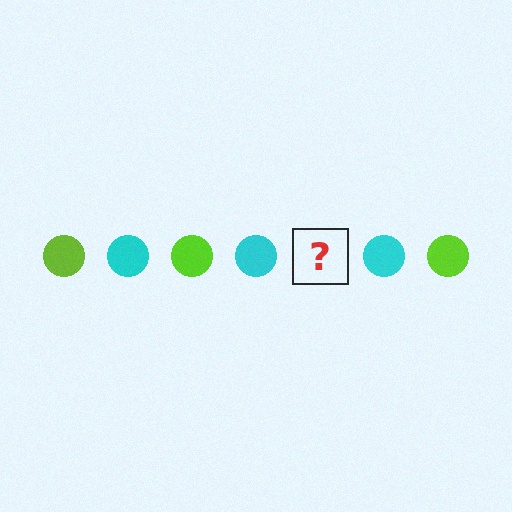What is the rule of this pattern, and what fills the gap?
The rule is that the pattern cycles through lime, cyan circles. The gap should be filled with a lime circle.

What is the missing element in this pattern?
The missing element is a lime circle.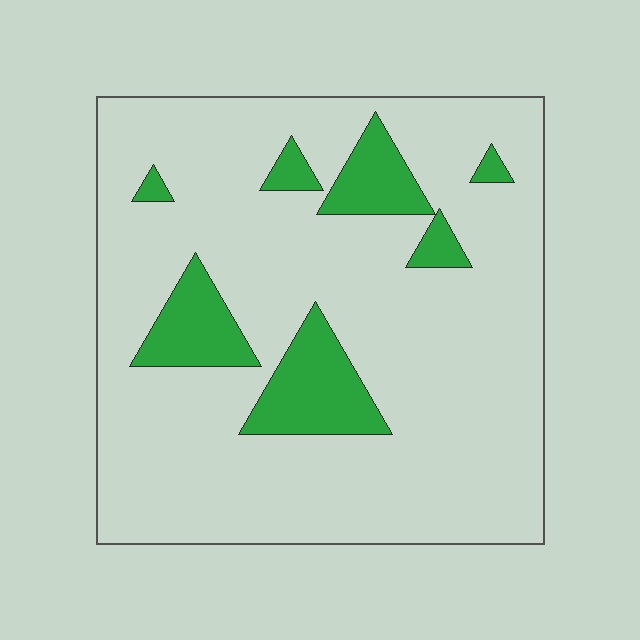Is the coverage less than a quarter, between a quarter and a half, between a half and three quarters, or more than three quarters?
Less than a quarter.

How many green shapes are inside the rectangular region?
7.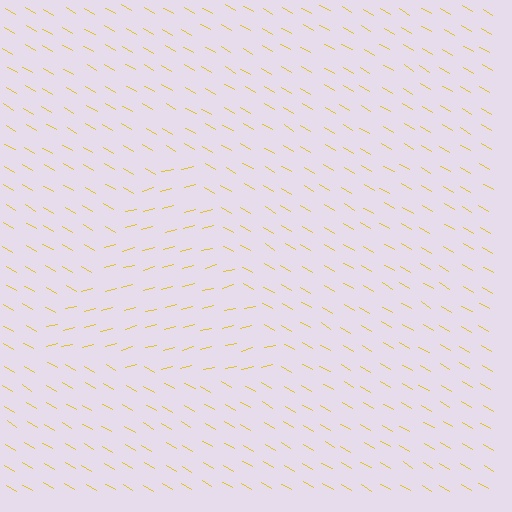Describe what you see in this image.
The image is filled with small yellow line segments. A triangle region in the image has lines oriented differently from the surrounding lines, creating a visible texture boundary.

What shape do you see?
I see a triangle.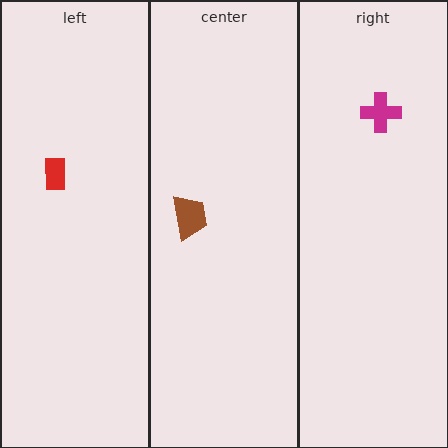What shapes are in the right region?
The magenta cross.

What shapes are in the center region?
The brown trapezoid.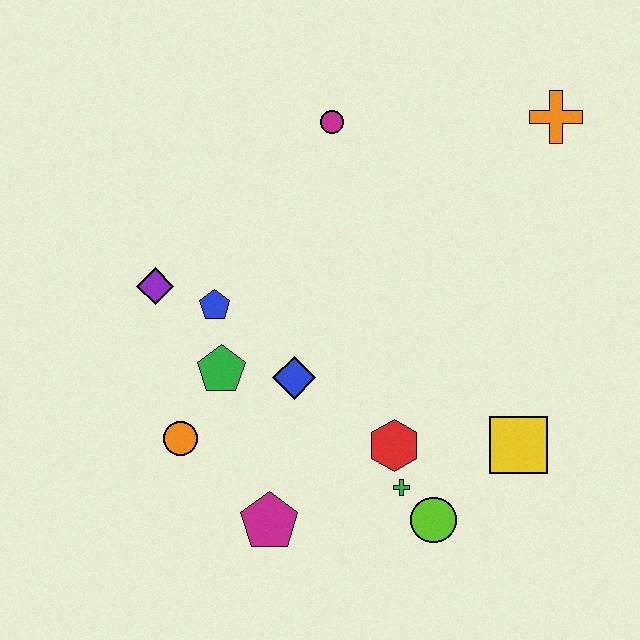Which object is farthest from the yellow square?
The purple diamond is farthest from the yellow square.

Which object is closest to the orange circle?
The green pentagon is closest to the orange circle.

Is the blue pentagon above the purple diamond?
No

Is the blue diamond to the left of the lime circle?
Yes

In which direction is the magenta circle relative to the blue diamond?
The magenta circle is above the blue diamond.